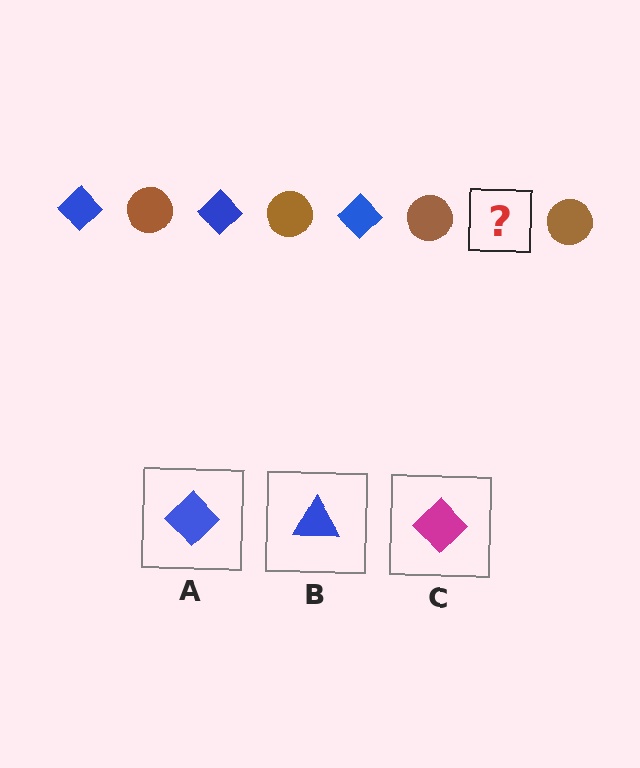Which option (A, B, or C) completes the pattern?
A.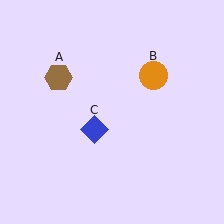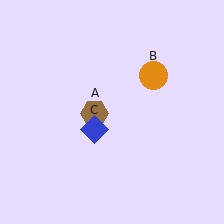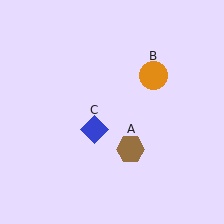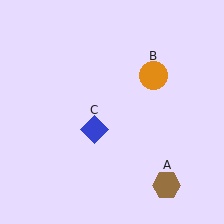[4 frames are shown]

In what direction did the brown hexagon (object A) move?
The brown hexagon (object A) moved down and to the right.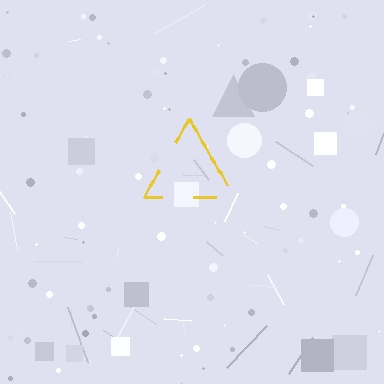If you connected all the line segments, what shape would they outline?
They would outline a triangle.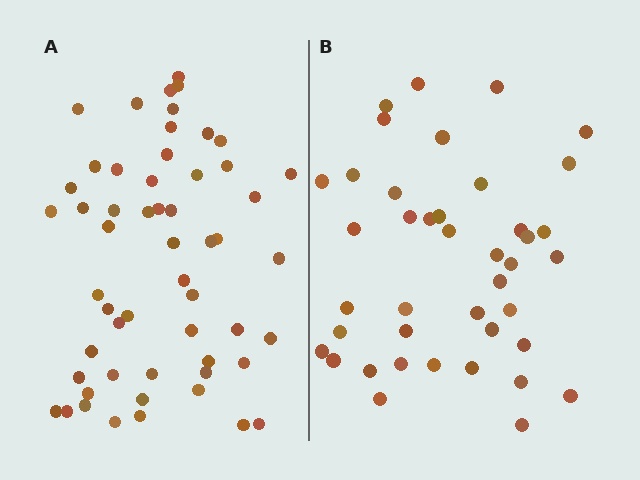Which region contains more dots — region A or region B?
Region A (the left region) has more dots.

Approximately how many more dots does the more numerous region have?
Region A has approximately 15 more dots than region B.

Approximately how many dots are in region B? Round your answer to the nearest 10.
About 40 dots. (The exact count is 41, which rounds to 40.)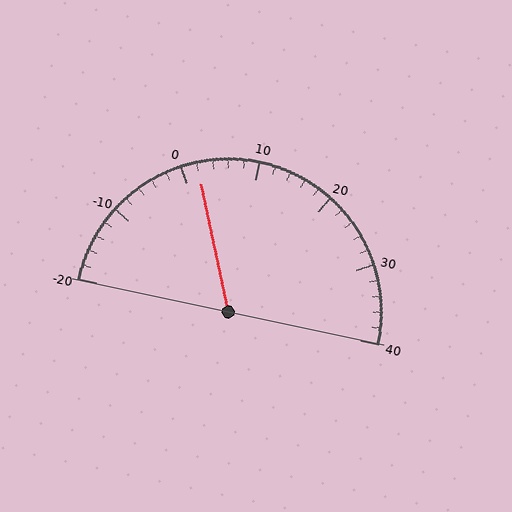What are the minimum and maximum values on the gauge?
The gauge ranges from -20 to 40.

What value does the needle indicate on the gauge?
The needle indicates approximately 2.